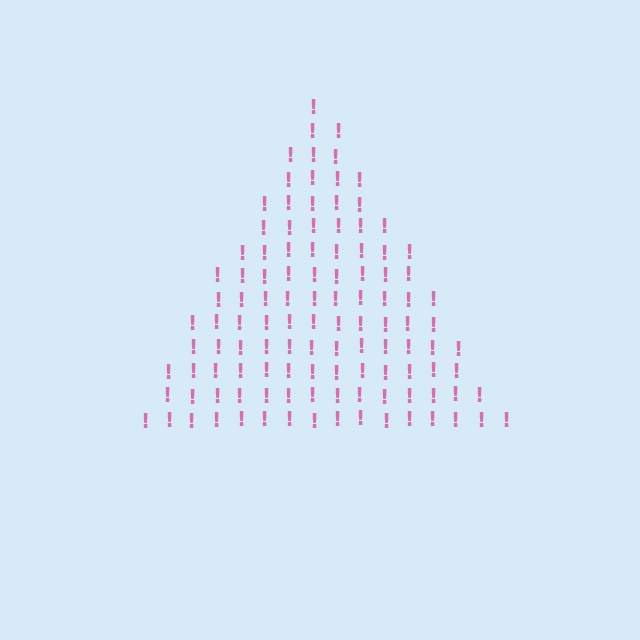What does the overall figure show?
The overall figure shows a triangle.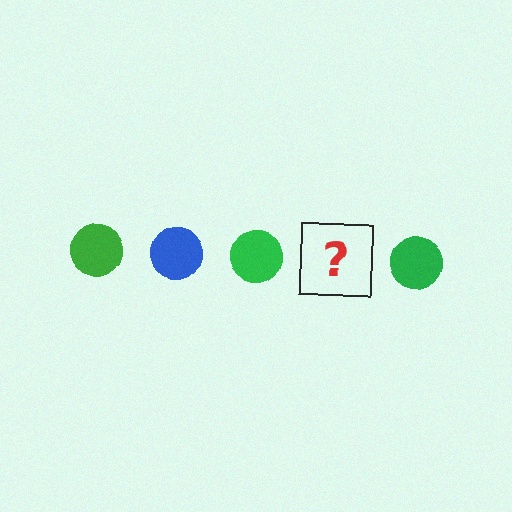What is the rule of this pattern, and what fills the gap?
The rule is that the pattern cycles through green, blue circles. The gap should be filled with a blue circle.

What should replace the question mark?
The question mark should be replaced with a blue circle.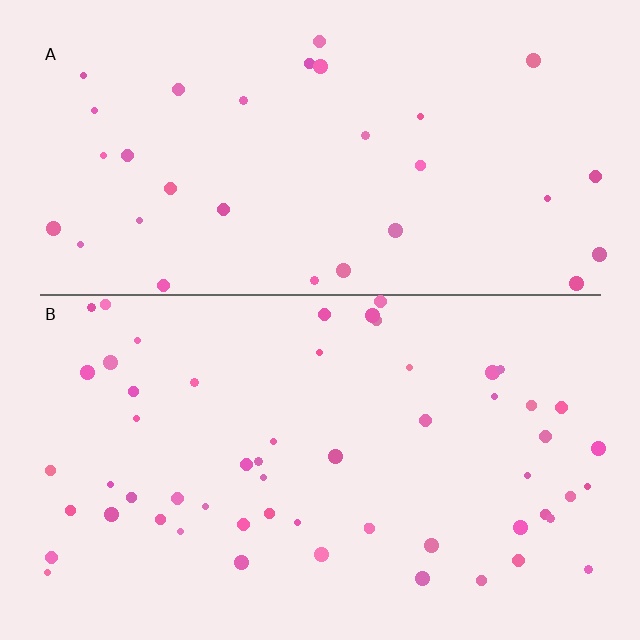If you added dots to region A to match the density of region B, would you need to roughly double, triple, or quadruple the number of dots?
Approximately double.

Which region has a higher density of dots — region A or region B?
B (the bottom).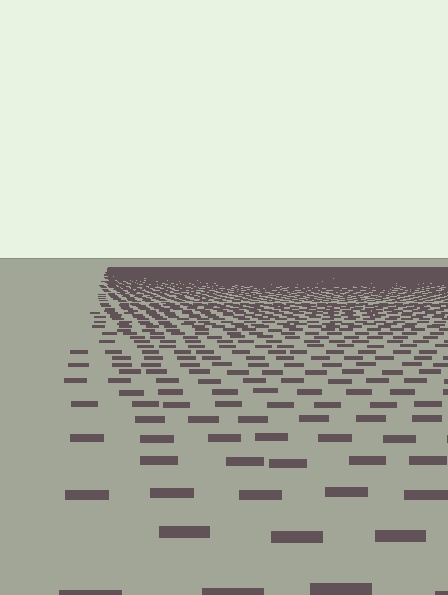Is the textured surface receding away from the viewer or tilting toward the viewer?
The surface is receding away from the viewer. Texture elements get smaller and denser toward the top.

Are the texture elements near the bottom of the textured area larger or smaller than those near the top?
Larger. Near the bottom, elements are closer to the viewer and appear at a bigger on-screen size.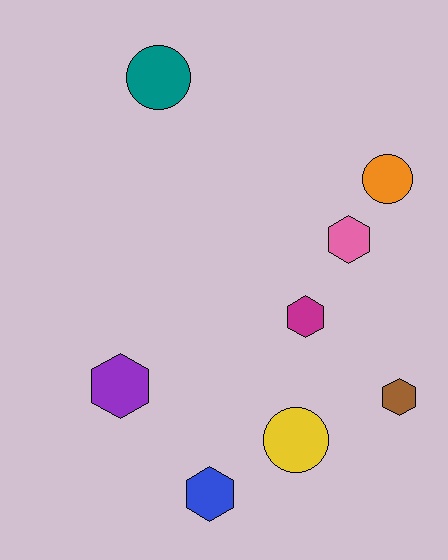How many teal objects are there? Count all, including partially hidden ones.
There is 1 teal object.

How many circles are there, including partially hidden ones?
There are 3 circles.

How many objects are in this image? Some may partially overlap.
There are 8 objects.